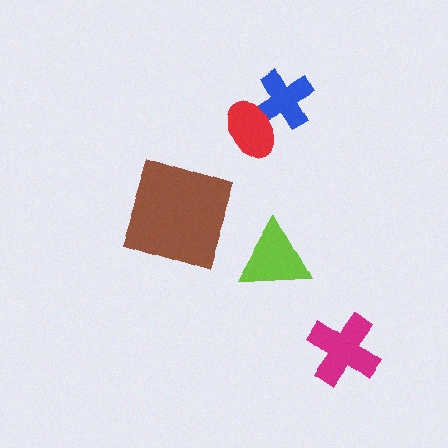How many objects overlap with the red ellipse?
1 object overlaps with the red ellipse.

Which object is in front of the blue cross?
The red ellipse is in front of the blue cross.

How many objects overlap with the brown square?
0 objects overlap with the brown square.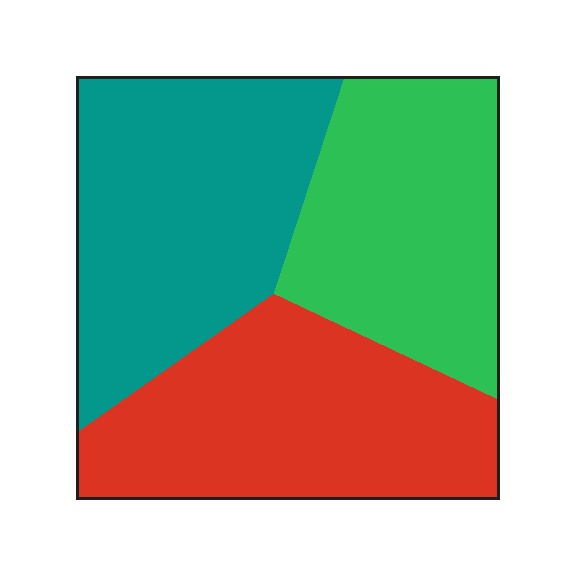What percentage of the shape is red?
Red covers 34% of the shape.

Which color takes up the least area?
Green, at roughly 30%.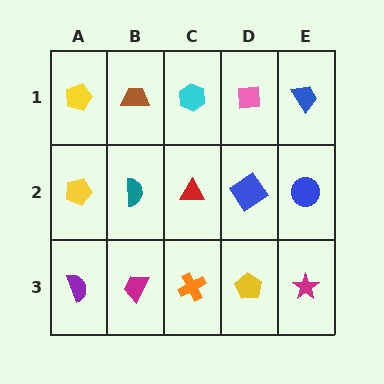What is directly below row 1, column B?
A teal semicircle.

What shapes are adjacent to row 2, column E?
A blue trapezoid (row 1, column E), a magenta star (row 3, column E), a blue diamond (row 2, column D).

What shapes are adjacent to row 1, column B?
A teal semicircle (row 2, column B), a yellow pentagon (row 1, column A), a cyan hexagon (row 1, column C).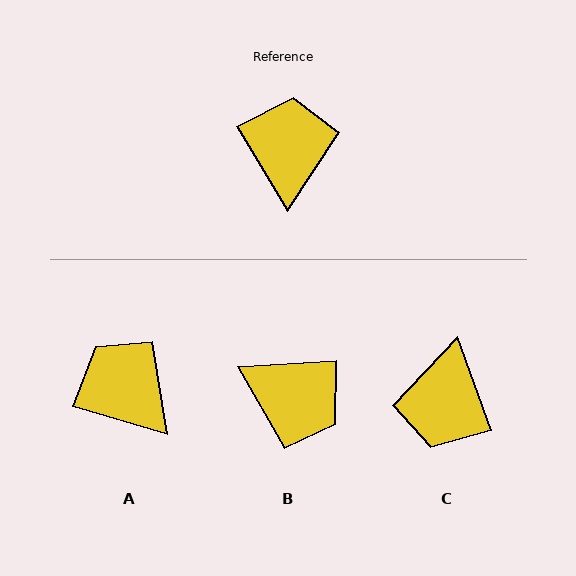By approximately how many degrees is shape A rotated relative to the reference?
Approximately 42 degrees counter-clockwise.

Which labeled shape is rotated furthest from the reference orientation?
C, about 170 degrees away.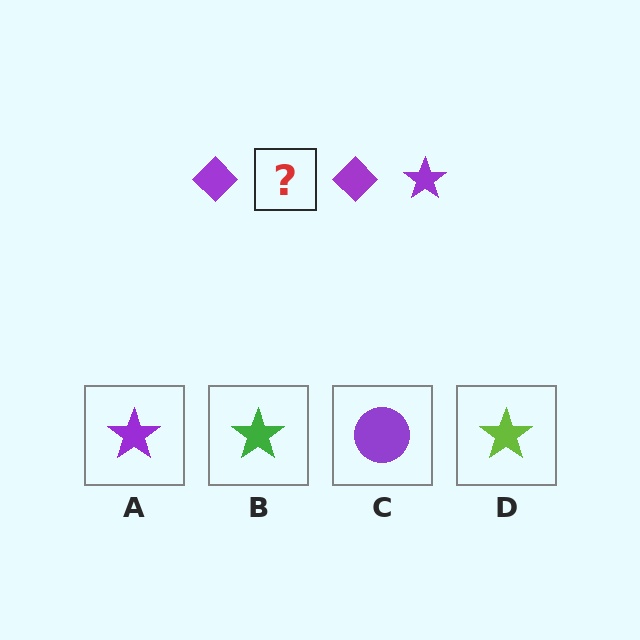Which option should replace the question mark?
Option A.